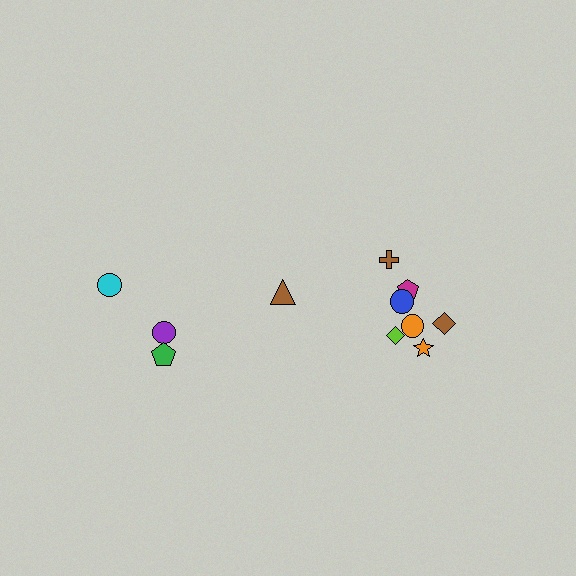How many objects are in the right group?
There are 7 objects.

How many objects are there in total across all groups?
There are 11 objects.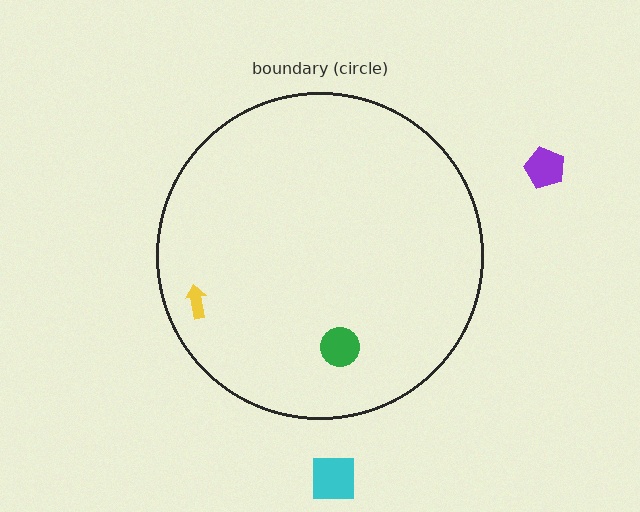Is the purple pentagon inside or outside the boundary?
Outside.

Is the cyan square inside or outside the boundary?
Outside.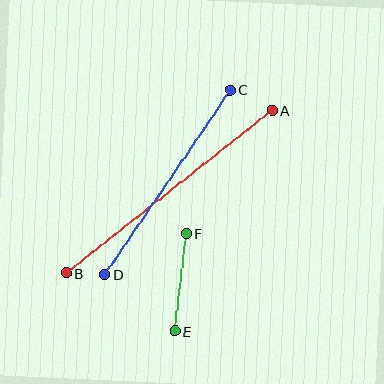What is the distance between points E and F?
The distance is approximately 98 pixels.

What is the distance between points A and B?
The distance is approximately 262 pixels.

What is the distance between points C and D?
The distance is approximately 223 pixels.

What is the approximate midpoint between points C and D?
The midpoint is at approximately (167, 182) pixels.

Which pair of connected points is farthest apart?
Points A and B are farthest apart.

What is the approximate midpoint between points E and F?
The midpoint is at approximately (181, 282) pixels.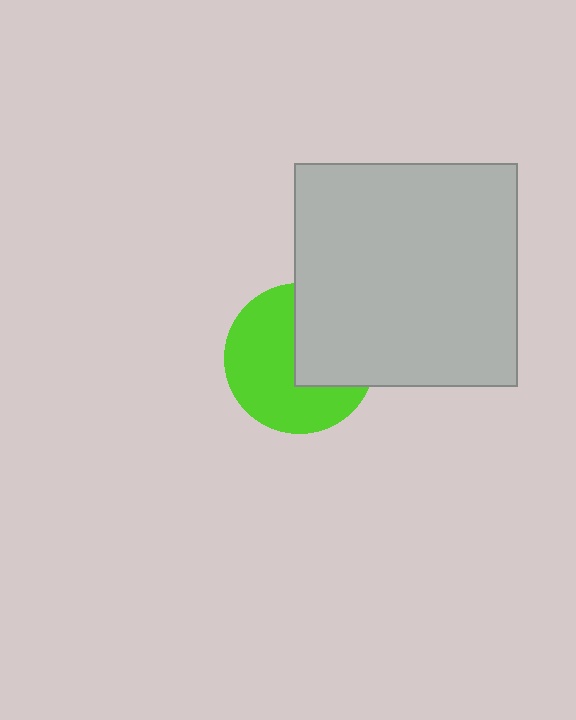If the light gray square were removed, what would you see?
You would see the complete lime circle.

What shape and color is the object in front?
The object in front is a light gray square.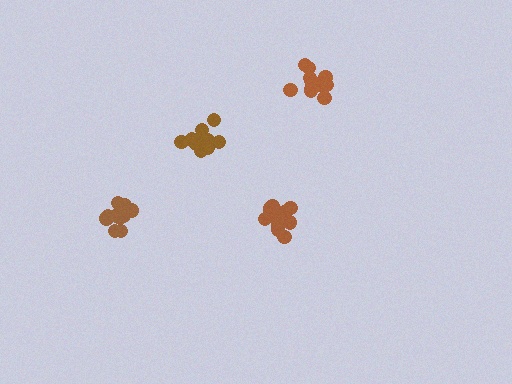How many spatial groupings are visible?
There are 4 spatial groupings.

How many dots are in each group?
Group 1: 12 dots, Group 2: 12 dots, Group 3: 15 dots, Group 4: 12 dots (51 total).